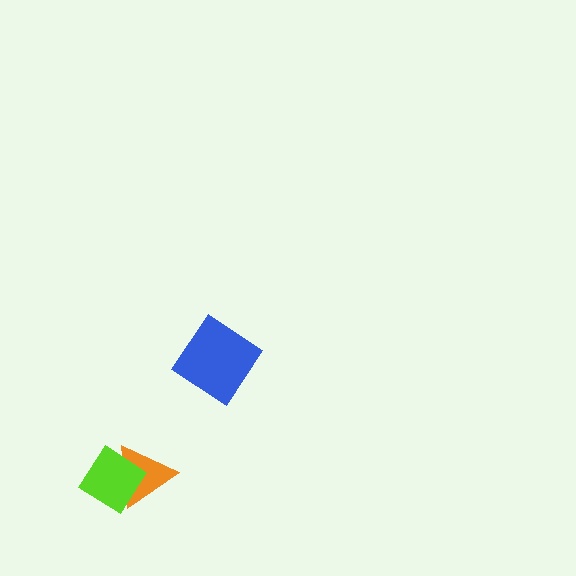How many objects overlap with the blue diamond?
0 objects overlap with the blue diamond.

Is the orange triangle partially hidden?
Yes, it is partially covered by another shape.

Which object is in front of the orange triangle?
The lime diamond is in front of the orange triangle.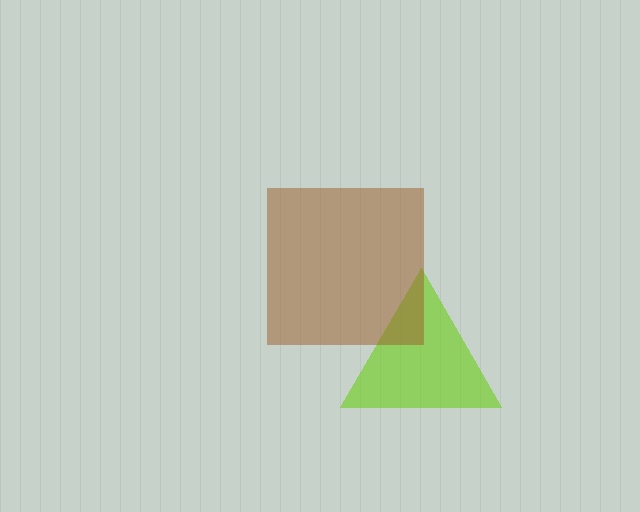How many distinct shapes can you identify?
There are 2 distinct shapes: a lime triangle, a brown square.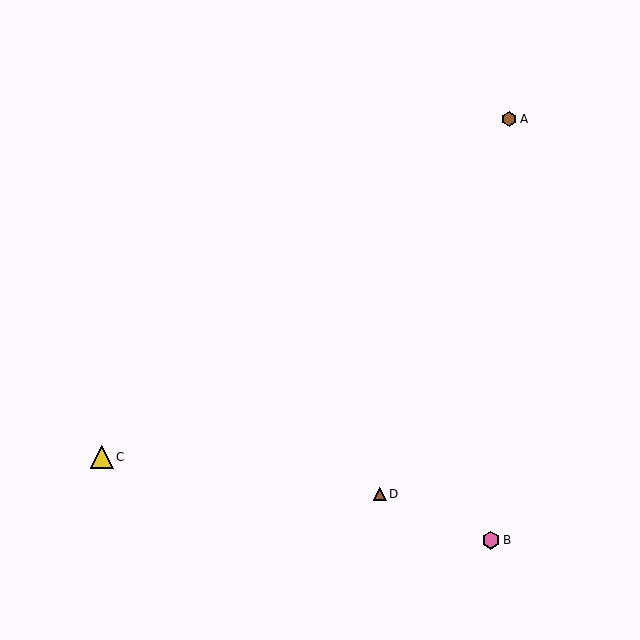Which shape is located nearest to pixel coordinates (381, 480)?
The brown triangle (labeled D) at (380, 494) is nearest to that location.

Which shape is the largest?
The yellow triangle (labeled C) is the largest.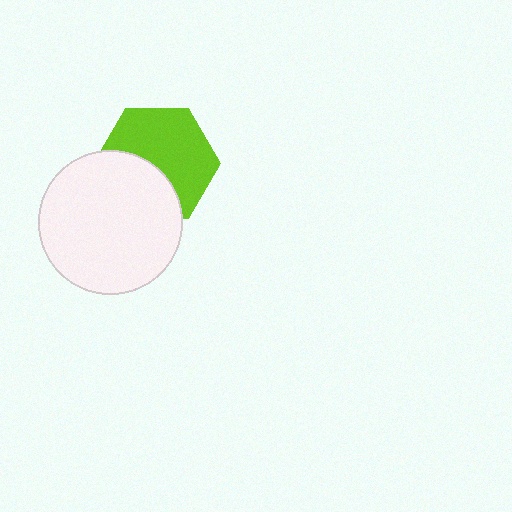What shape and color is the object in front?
The object in front is a white circle.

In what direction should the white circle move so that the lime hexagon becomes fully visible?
The white circle should move down. That is the shortest direction to clear the overlap and leave the lime hexagon fully visible.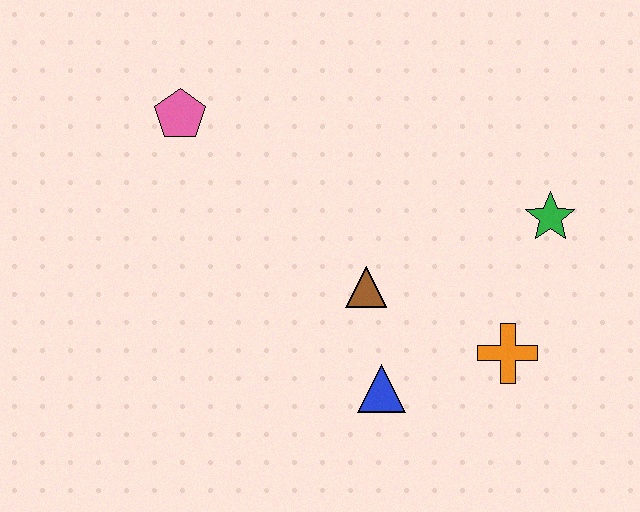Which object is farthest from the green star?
The pink pentagon is farthest from the green star.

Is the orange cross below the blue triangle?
No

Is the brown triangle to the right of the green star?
No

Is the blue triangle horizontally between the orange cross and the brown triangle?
Yes